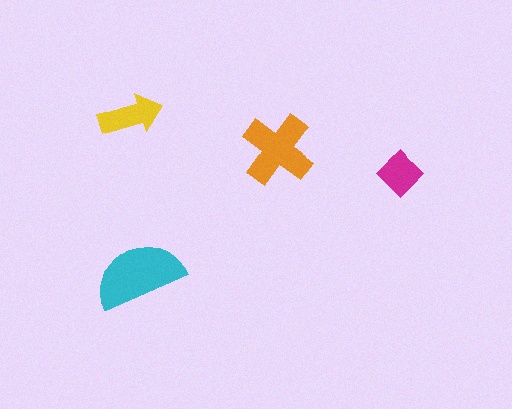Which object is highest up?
The yellow arrow is topmost.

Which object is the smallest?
The magenta diamond.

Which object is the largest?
The cyan semicircle.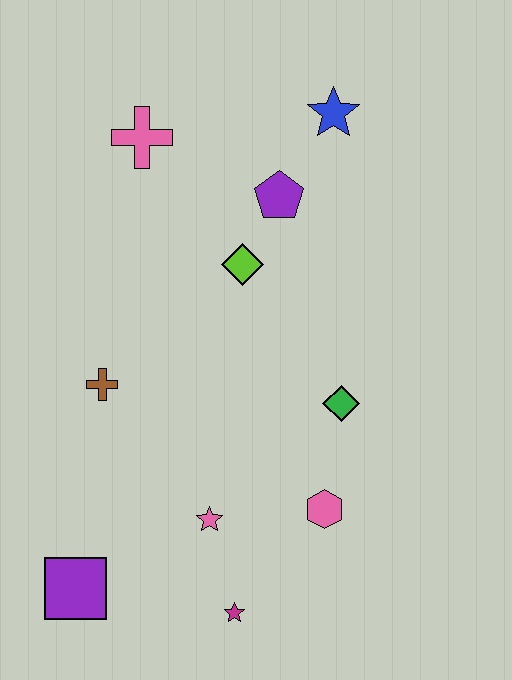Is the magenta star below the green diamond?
Yes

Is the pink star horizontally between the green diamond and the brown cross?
Yes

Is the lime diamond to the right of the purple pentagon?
No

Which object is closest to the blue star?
The purple pentagon is closest to the blue star.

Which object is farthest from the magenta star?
The blue star is farthest from the magenta star.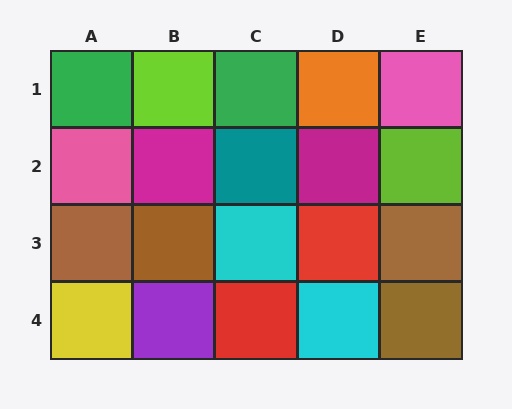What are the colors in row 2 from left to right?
Pink, magenta, teal, magenta, lime.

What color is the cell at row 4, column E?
Brown.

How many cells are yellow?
1 cell is yellow.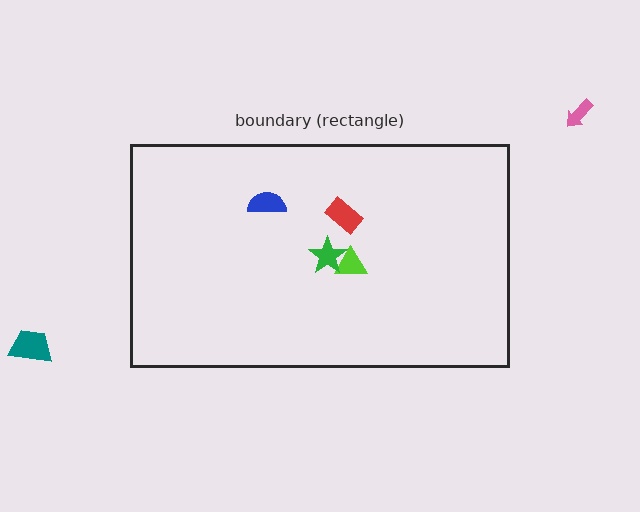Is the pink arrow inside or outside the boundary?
Outside.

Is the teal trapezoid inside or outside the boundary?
Outside.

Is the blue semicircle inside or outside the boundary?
Inside.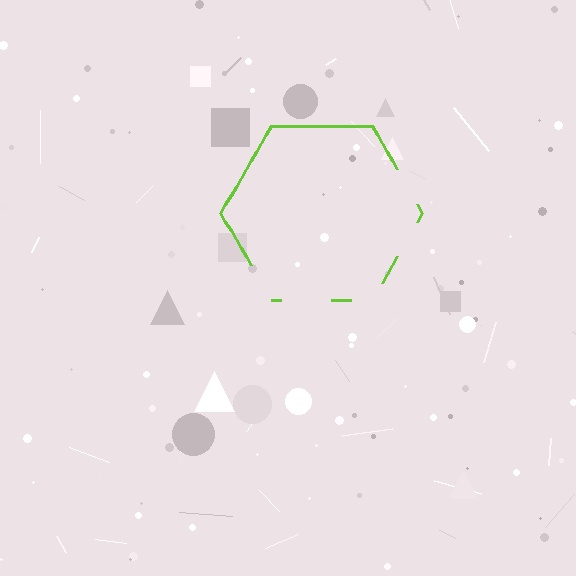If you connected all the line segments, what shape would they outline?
They would outline a hexagon.